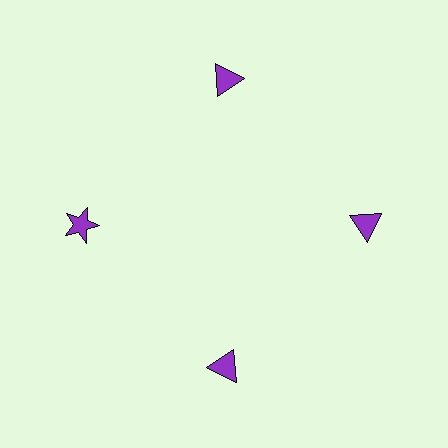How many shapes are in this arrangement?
There are 4 shapes arranged in a ring pattern.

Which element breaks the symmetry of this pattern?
The purple star at roughly the 9 o'clock position breaks the symmetry. All other shapes are purple triangles.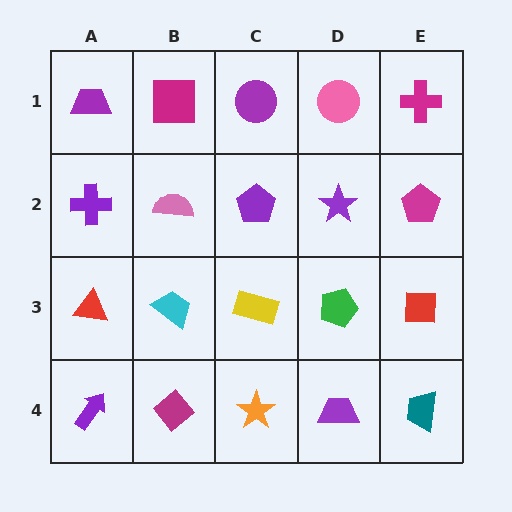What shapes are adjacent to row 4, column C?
A yellow rectangle (row 3, column C), a magenta diamond (row 4, column B), a purple trapezoid (row 4, column D).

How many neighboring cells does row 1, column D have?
3.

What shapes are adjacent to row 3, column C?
A purple pentagon (row 2, column C), an orange star (row 4, column C), a cyan trapezoid (row 3, column B), a green pentagon (row 3, column D).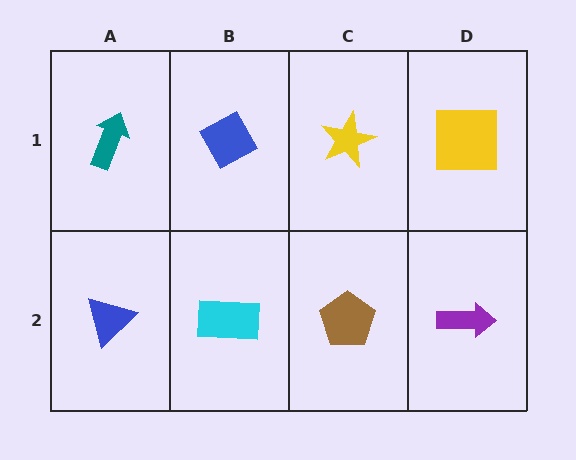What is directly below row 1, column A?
A blue triangle.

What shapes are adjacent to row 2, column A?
A teal arrow (row 1, column A), a cyan rectangle (row 2, column B).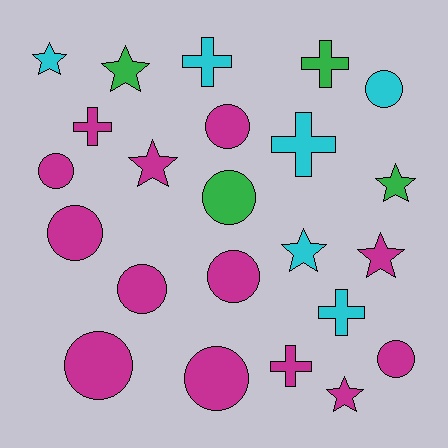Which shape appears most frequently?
Circle, with 10 objects.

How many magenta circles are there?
There are 8 magenta circles.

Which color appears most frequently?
Magenta, with 13 objects.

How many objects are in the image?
There are 23 objects.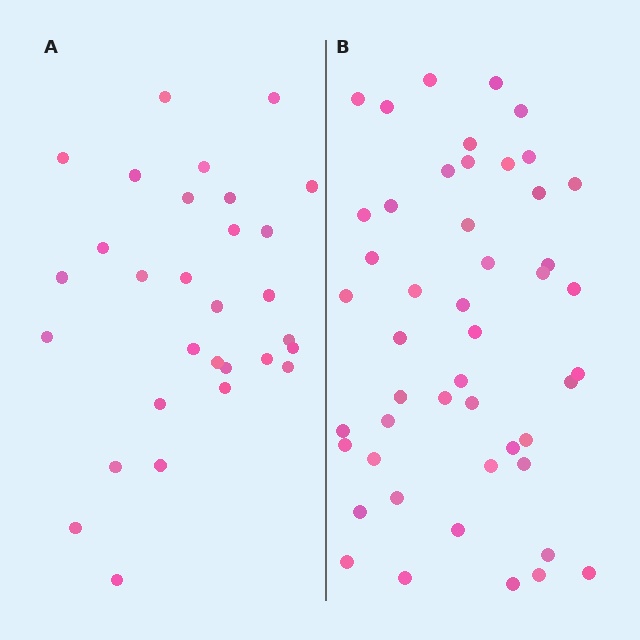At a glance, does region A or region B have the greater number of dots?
Region B (the right region) has more dots.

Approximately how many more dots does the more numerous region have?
Region B has approximately 20 more dots than region A.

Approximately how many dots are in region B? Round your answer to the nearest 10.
About 50 dots. (The exact count is 48, which rounds to 50.)